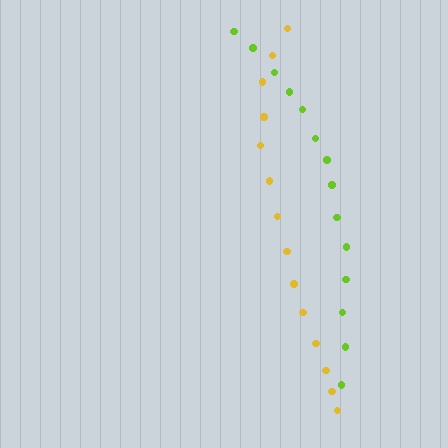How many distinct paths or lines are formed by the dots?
There are 2 distinct paths.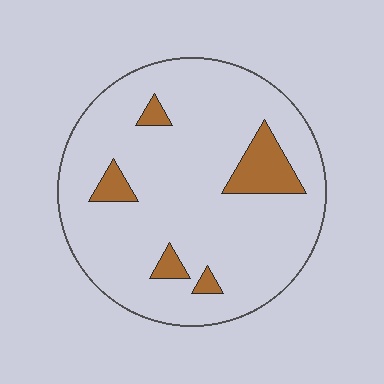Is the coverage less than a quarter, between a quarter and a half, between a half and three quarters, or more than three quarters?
Less than a quarter.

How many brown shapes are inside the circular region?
5.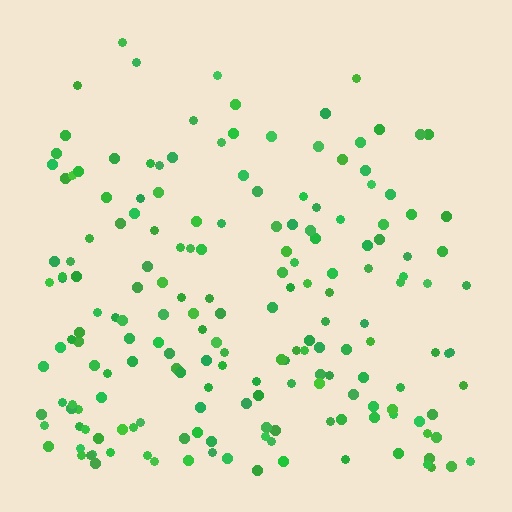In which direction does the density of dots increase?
From top to bottom, with the bottom side densest.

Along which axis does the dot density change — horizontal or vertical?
Vertical.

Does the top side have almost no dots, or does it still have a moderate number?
Still a moderate number, just noticeably fewer than the bottom.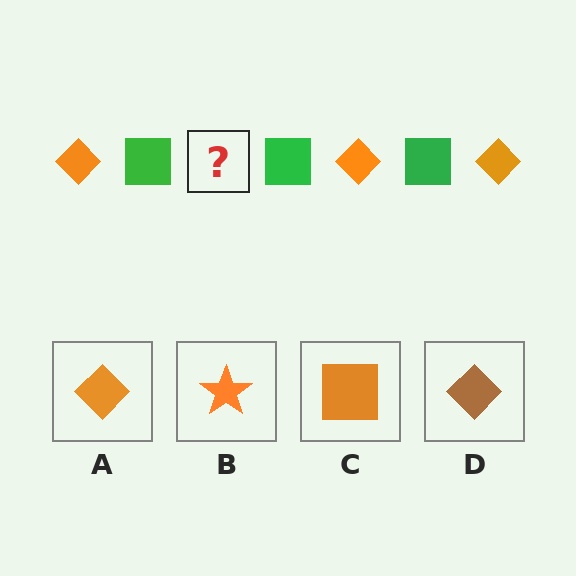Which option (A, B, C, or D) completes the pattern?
A.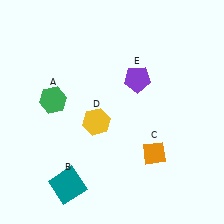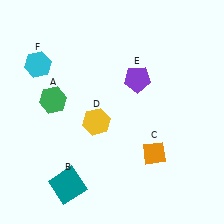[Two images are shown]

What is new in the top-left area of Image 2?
A cyan hexagon (F) was added in the top-left area of Image 2.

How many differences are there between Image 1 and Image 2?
There is 1 difference between the two images.